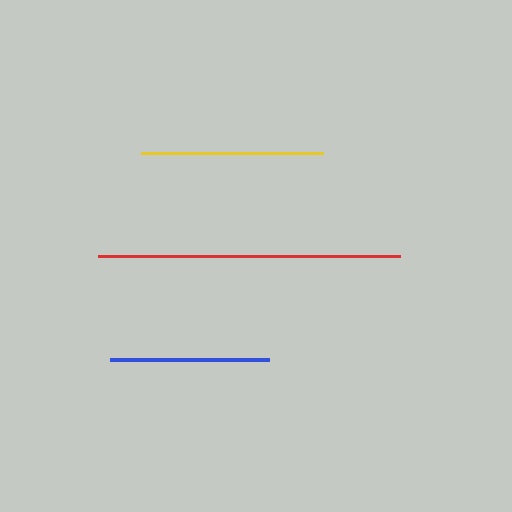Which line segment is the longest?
The red line is the longest at approximately 303 pixels.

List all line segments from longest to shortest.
From longest to shortest: red, yellow, blue.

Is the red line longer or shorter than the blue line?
The red line is longer than the blue line.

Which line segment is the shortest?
The blue line is the shortest at approximately 158 pixels.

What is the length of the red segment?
The red segment is approximately 303 pixels long.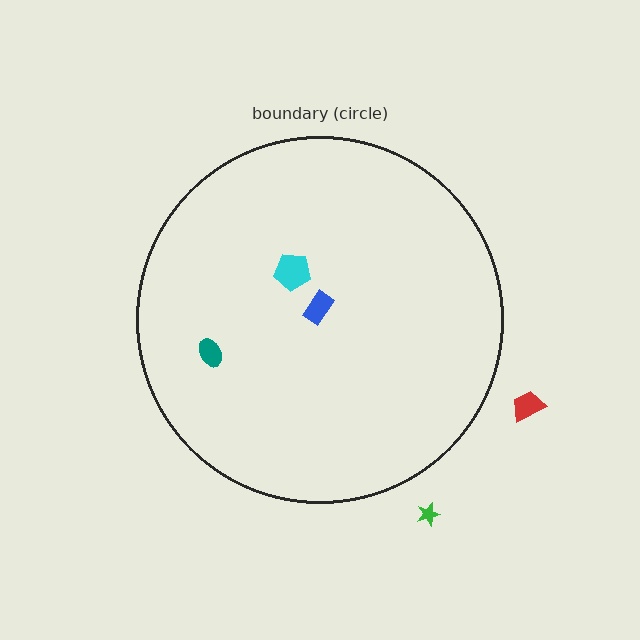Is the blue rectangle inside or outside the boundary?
Inside.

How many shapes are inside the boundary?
3 inside, 2 outside.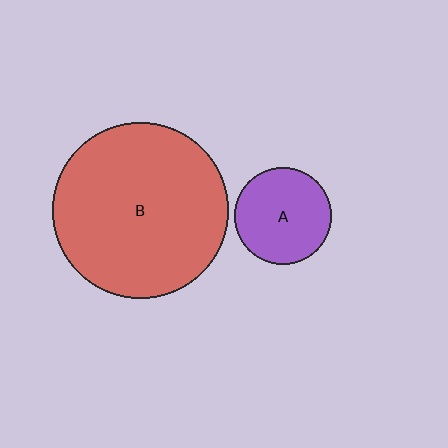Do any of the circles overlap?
No, none of the circles overlap.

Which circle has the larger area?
Circle B (red).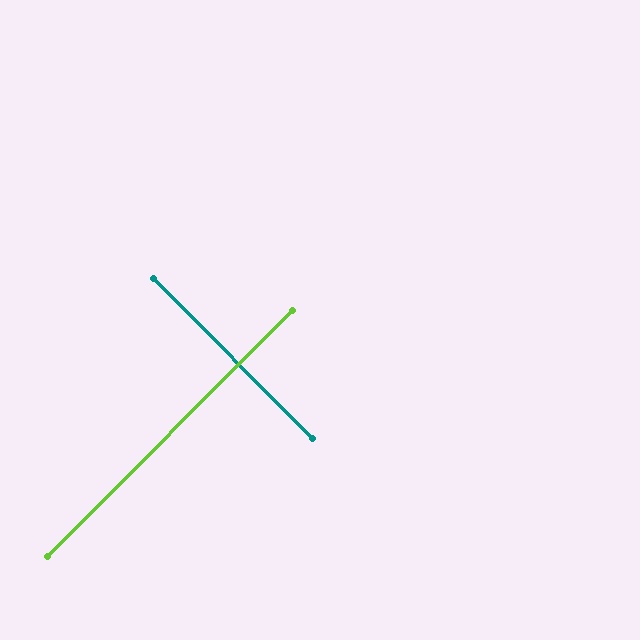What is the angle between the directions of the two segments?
Approximately 90 degrees.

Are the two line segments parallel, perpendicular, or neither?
Perpendicular — they meet at approximately 90°.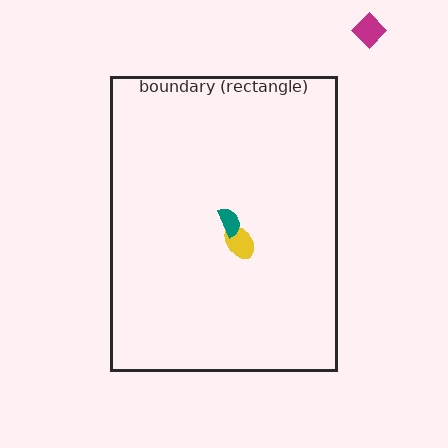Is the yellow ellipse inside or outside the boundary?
Inside.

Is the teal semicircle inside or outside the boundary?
Inside.